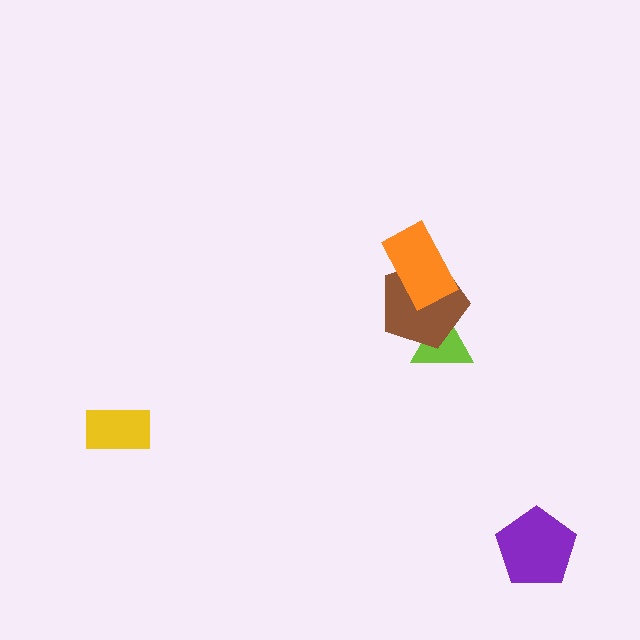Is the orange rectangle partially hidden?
No, no other shape covers it.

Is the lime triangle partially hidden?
Yes, it is partially covered by another shape.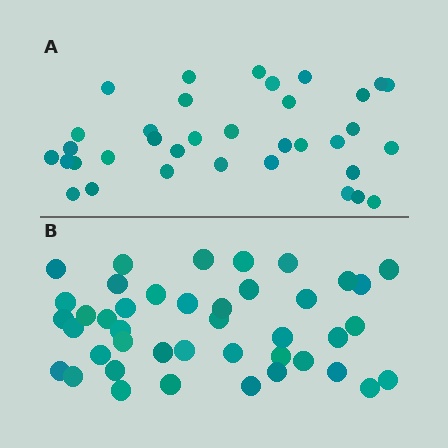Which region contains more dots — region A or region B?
Region B (the bottom region) has more dots.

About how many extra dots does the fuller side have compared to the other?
Region B has roughly 8 or so more dots than region A.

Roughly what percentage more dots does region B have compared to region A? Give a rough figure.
About 20% more.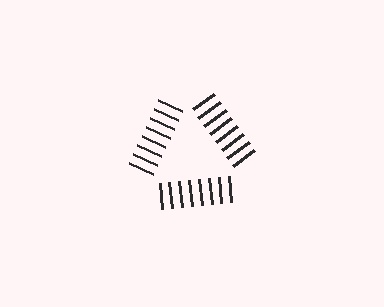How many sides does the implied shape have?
3 sides — the line-ends trace a triangle.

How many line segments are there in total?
24 — 8 along each of the 3 edges.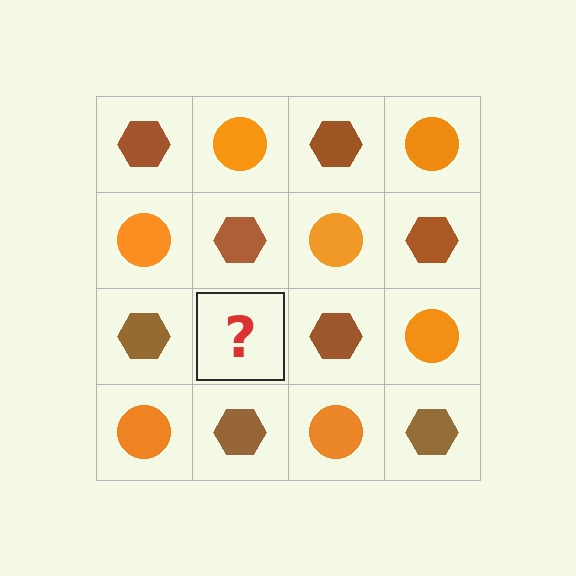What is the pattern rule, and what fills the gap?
The rule is that it alternates brown hexagon and orange circle in a checkerboard pattern. The gap should be filled with an orange circle.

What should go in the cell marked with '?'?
The missing cell should contain an orange circle.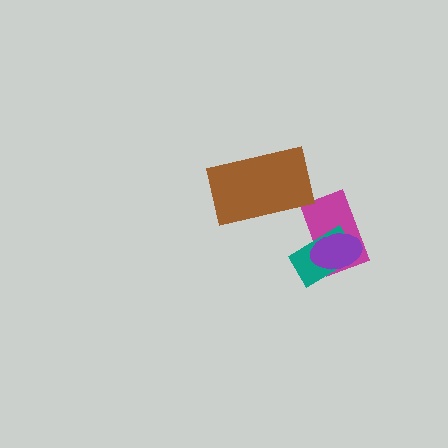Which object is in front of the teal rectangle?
The purple ellipse is in front of the teal rectangle.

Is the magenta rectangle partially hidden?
Yes, it is partially covered by another shape.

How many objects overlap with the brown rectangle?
0 objects overlap with the brown rectangle.